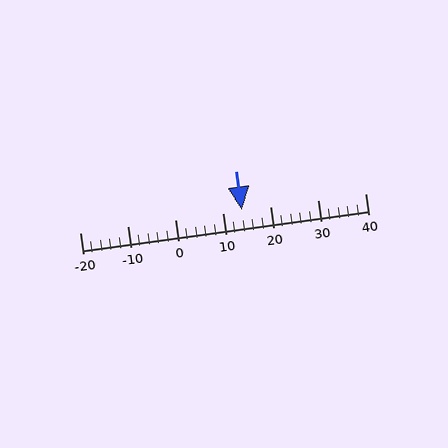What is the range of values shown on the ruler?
The ruler shows values from -20 to 40.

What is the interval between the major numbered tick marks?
The major tick marks are spaced 10 units apart.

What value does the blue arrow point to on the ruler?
The blue arrow points to approximately 14.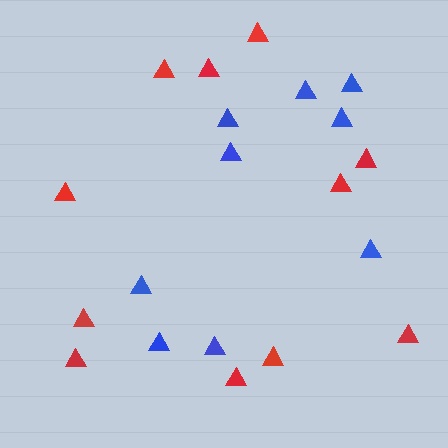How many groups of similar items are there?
There are 2 groups: one group of red triangles (11) and one group of blue triangles (9).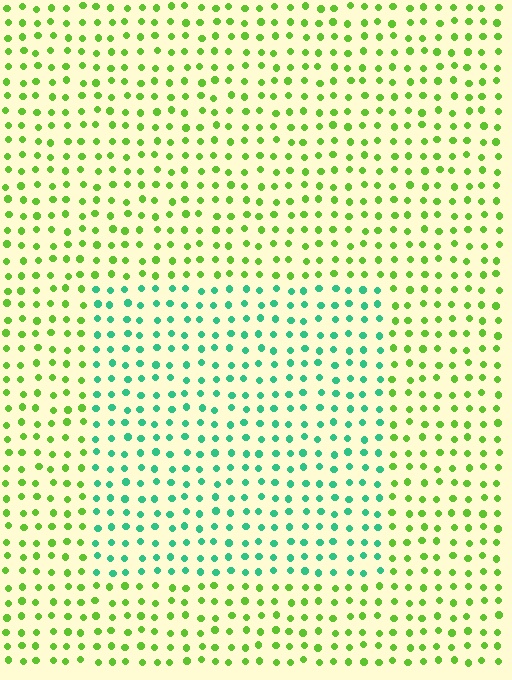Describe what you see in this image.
The image is filled with small lime elements in a uniform arrangement. A rectangle-shaped region is visible where the elements are tinted to a slightly different hue, forming a subtle color boundary.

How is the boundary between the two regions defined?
The boundary is defined purely by a slight shift in hue (about 54 degrees). Spacing, size, and orientation are identical on both sides.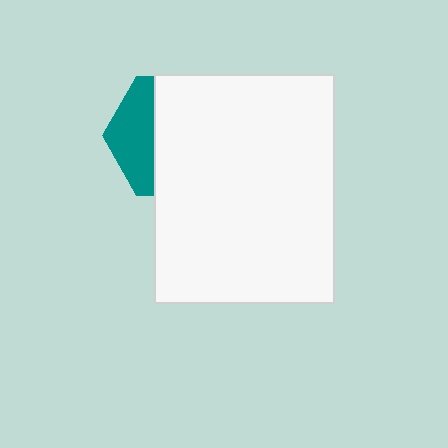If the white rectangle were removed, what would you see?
You would see the complete teal hexagon.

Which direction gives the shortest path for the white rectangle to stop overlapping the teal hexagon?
Moving right gives the shortest separation.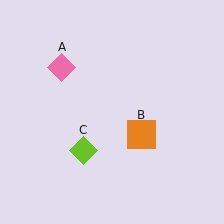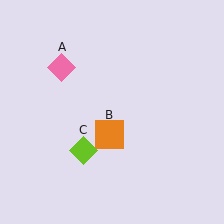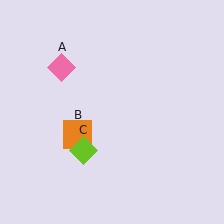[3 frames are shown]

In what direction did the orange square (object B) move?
The orange square (object B) moved left.